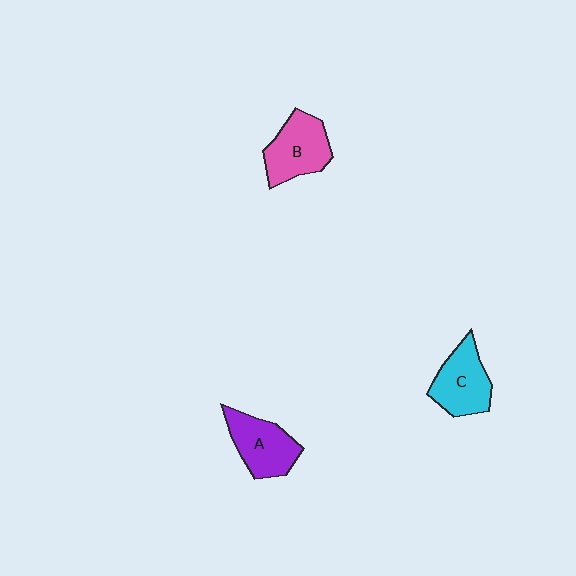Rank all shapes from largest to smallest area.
From largest to smallest: B (pink), A (purple), C (cyan).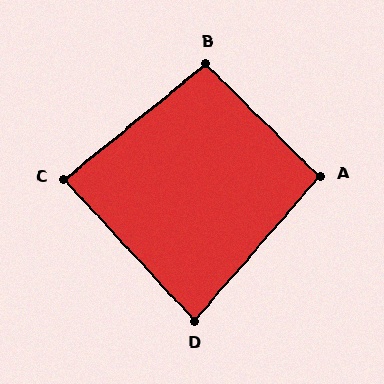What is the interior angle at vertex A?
Approximately 94 degrees (approximately right).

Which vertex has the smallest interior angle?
D, at approximately 84 degrees.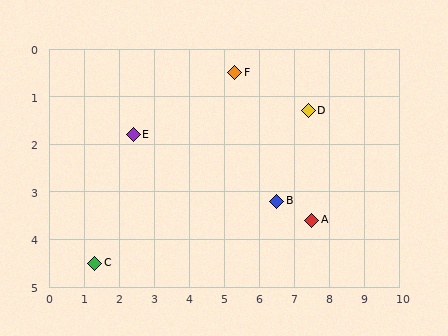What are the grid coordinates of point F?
Point F is at approximately (5.3, 0.5).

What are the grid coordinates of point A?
Point A is at approximately (7.5, 3.6).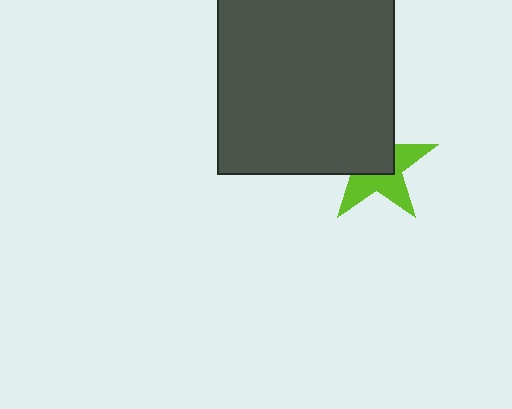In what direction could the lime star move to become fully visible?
The lime star could move toward the lower-right. That would shift it out from behind the dark gray rectangle entirely.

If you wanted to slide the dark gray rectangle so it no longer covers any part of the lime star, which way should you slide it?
Slide it toward the upper-left — that is the most direct way to separate the two shapes.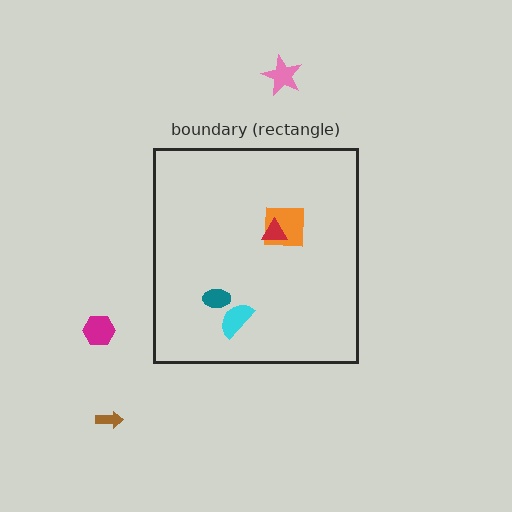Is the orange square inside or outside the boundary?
Inside.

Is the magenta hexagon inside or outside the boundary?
Outside.